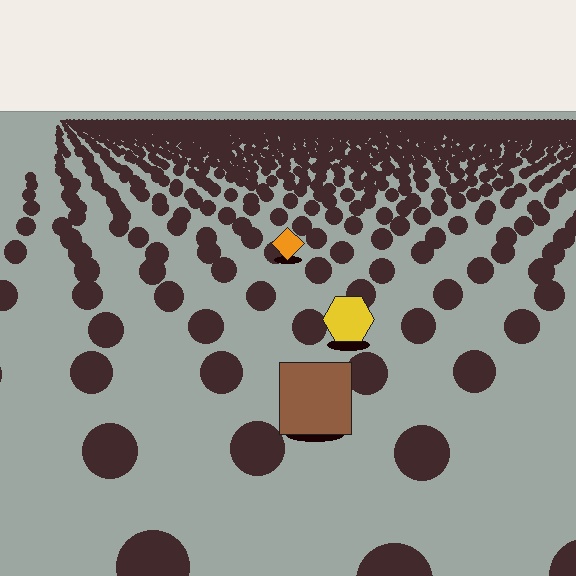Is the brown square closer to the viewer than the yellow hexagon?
Yes. The brown square is closer — you can tell from the texture gradient: the ground texture is coarser near it.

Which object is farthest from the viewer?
The orange diamond is farthest from the viewer. It appears smaller and the ground texture around it is denser.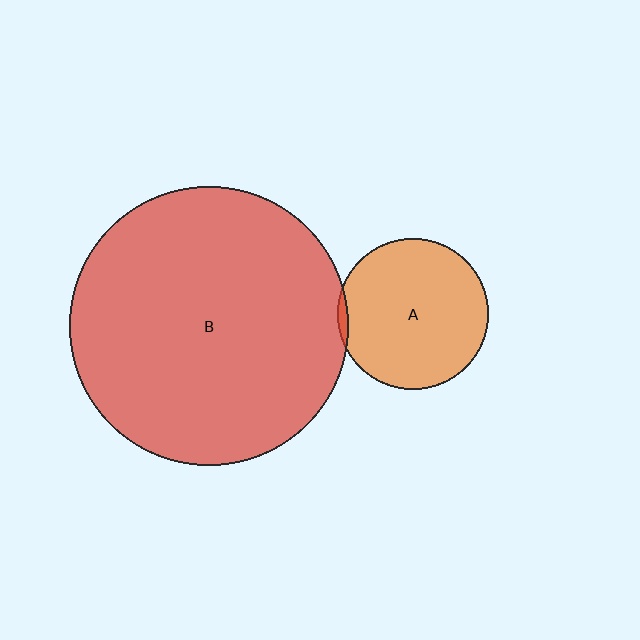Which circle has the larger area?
Circle B (red).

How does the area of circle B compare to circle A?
Approximately 3.4 times.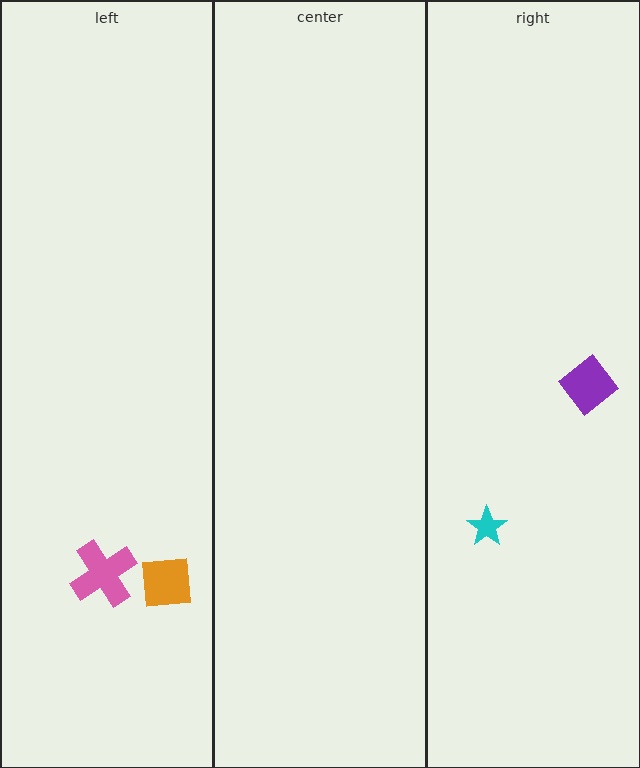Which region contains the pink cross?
The left region.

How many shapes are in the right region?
2.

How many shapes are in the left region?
2.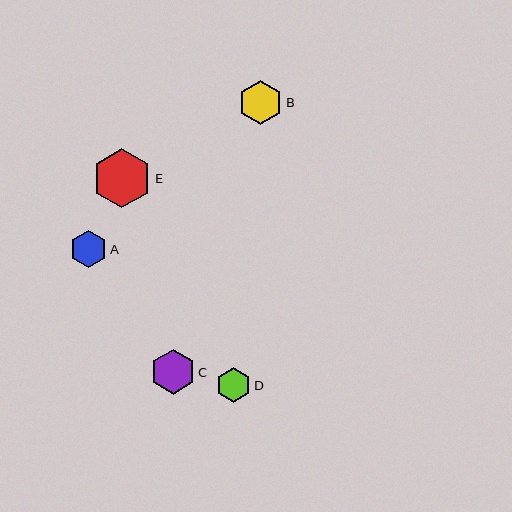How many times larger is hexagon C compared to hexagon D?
Hexagon C is approximately 1.3 times the size of hexagon D.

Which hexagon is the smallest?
Hexagon D is the smallest with a size of approximately 35 pixels.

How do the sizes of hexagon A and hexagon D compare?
Hexagon A and hexagon D are approximately the same size.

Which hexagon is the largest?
Hexagon E is the largest with a size of approximately 59 pixels.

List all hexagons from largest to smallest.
From largest to smallest: E, C, B, A, D.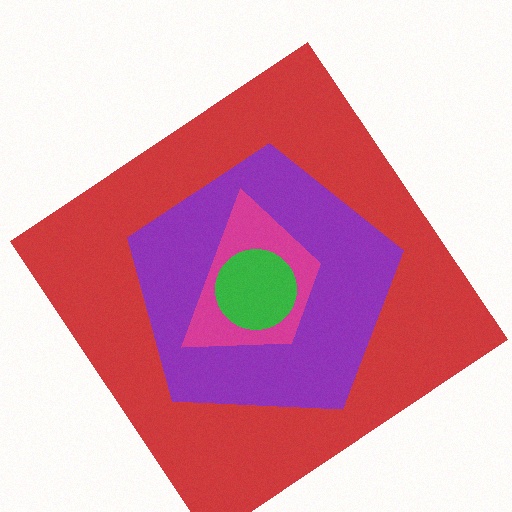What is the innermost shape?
The green circle.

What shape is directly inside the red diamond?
The purple pentagon.